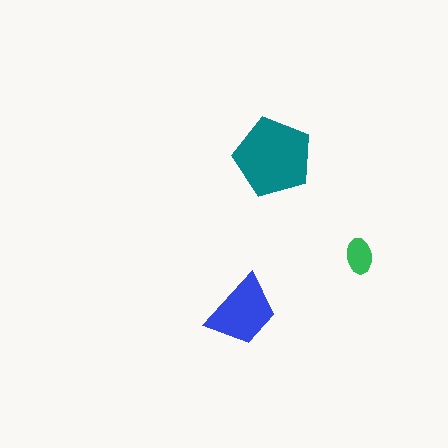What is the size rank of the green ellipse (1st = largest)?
3rd.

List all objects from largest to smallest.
The teal pentagon, the blue trapezoid, the green ellipse.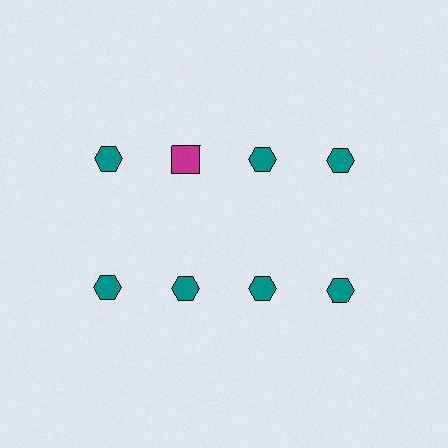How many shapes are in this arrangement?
There are 8 shapes arranged in a grid pattern.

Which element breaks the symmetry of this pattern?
The magenta square in the top row, second from left column breaks the symmetry. All other shapes are teal hexagons.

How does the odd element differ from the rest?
It differs in both color (magenta instead of teal) and shape (square instead of hexagon).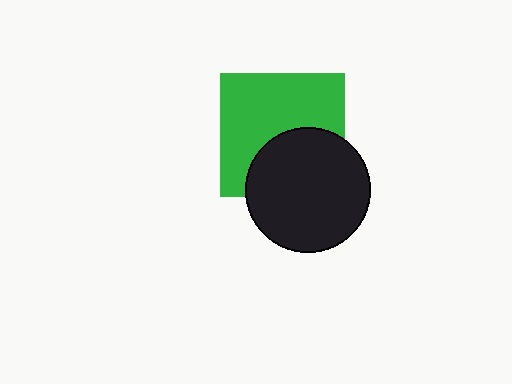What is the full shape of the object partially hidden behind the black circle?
The partially hidden object is a green square.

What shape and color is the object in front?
The object in front is a black circle.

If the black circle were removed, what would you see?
You would see the complete green square.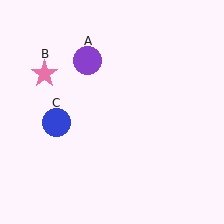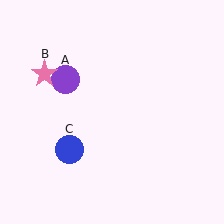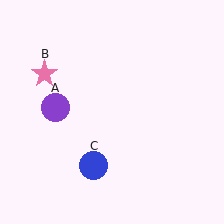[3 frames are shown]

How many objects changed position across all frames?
2 objects changed position: purple circle (object A), blue circle (object C).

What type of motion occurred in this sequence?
The purple circle (object A), blue circle (object C) rotated counterclockwise around the center of the scene.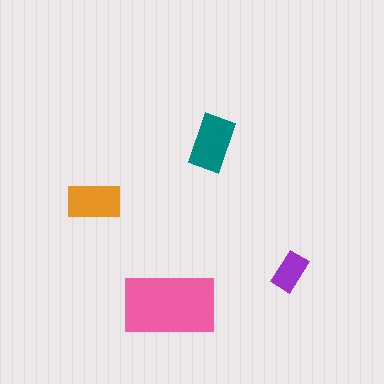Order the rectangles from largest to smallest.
the pink one, the teal one, the orange one, the purple one.